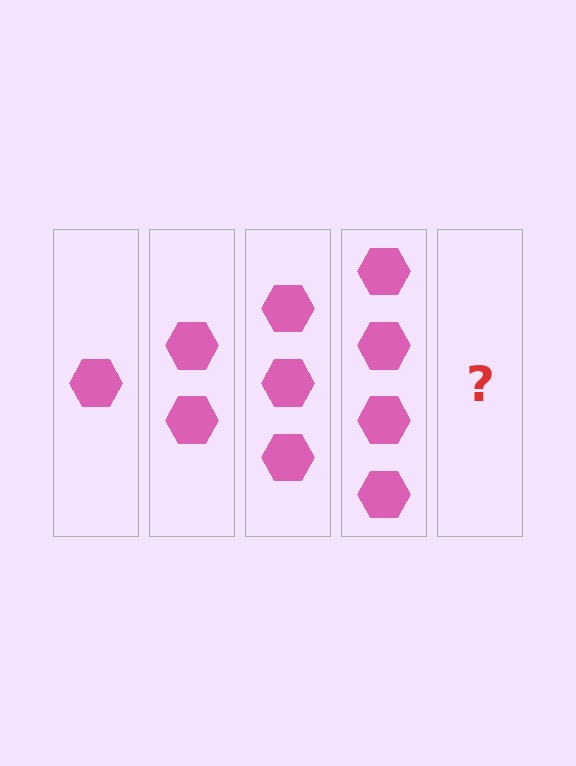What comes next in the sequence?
The next element should be 5 hexagons.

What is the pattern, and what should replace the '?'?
The pattern is that each step adds one more hexagon. The '?' should be 5 hexagons.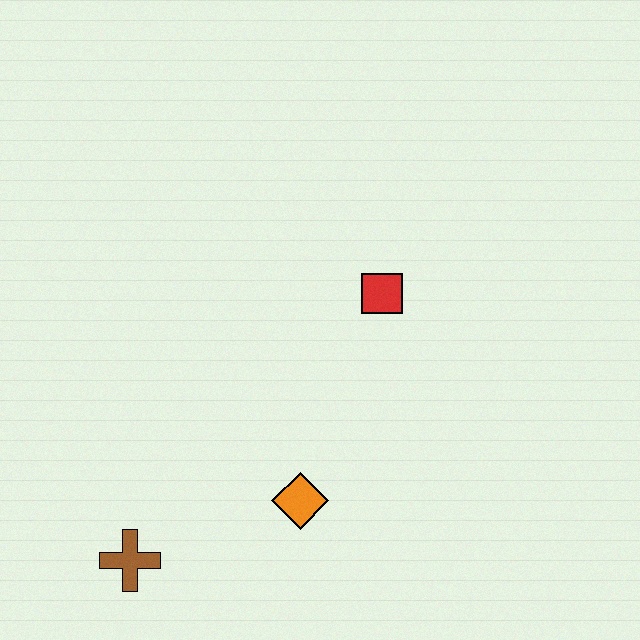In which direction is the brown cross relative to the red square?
The brown cross is below the red square.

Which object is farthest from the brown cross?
The red square is farthest from the brown cross.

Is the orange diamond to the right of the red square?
No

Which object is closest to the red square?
The orange diamond is closest to the red square.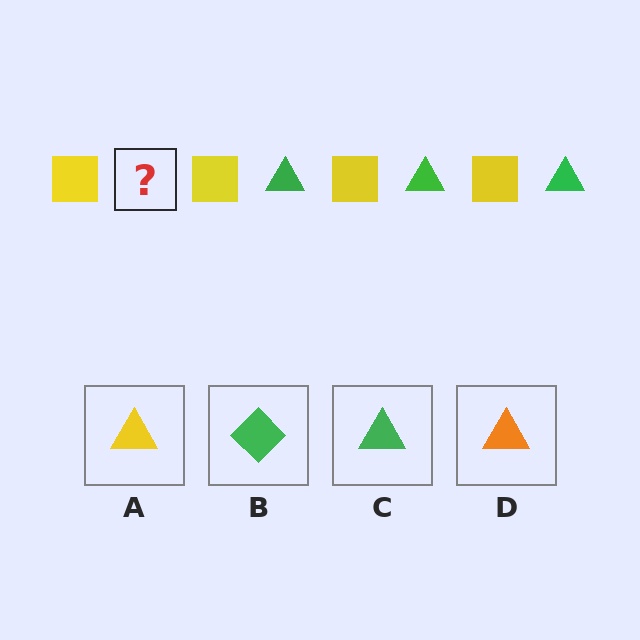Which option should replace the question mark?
Option C.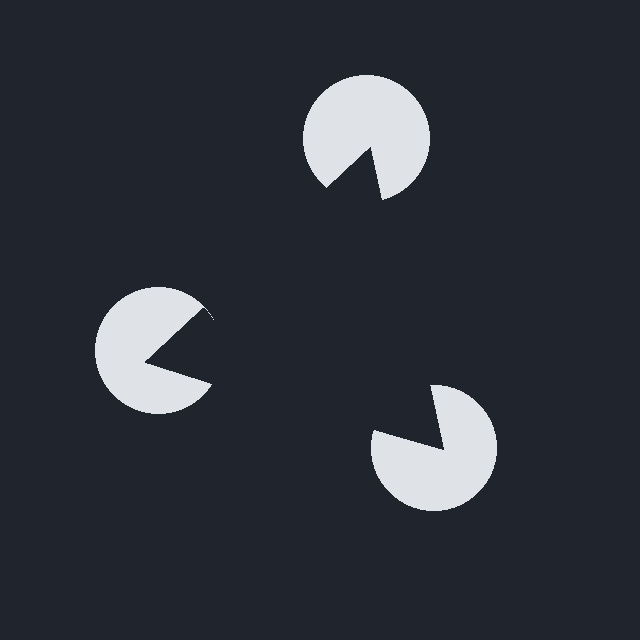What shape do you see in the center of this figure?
An illusory triangle — its edges are inferred from the aligned wedge cuts in the pac-man discs, not physically drawn.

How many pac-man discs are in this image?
There are 3 — one at each vertex of the illusory triangle.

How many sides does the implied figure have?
3 sides.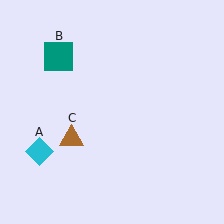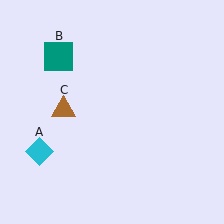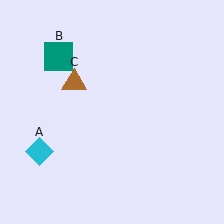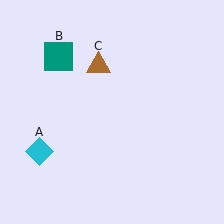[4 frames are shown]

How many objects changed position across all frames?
1 object changed position: brown triangle (object C).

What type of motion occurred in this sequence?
The brown triangle (object C) rotated clockwise around the center of the scene.